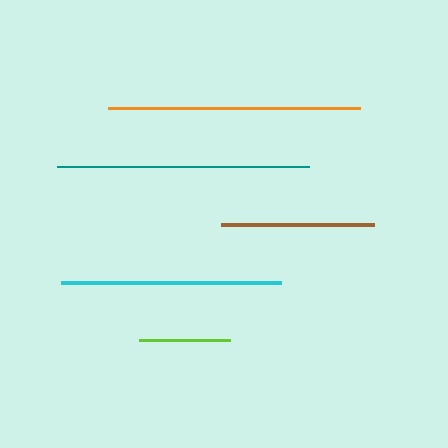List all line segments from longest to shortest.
From longest to shortest: orange, teal, cyan, brown, lime.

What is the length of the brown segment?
The brown segment is approximately 153 pixels long.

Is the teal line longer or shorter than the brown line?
The teal line is longer than the brown line.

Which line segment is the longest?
The orange line is the longest at approximately 252 pixels.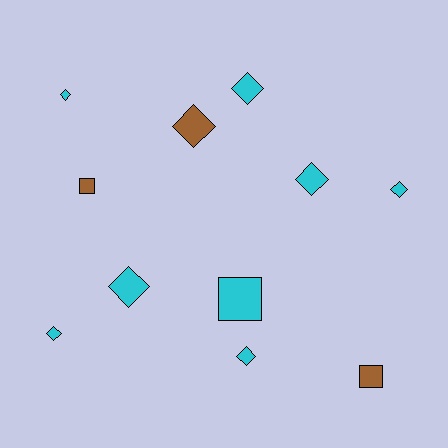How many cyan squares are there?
There is 1 cyan square.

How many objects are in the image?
There are 11 objects.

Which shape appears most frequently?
Diamond, with 8 objects.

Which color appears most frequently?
Cyan, with 8 objects.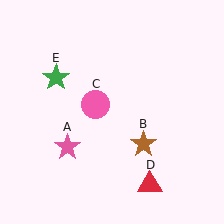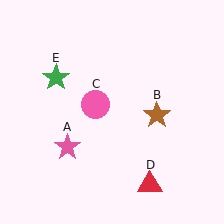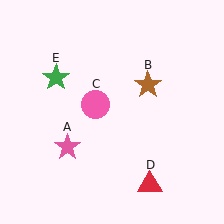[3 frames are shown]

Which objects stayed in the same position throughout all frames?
Pink star (object A) and pink circle (object C) and red triangle (object D) and green star (object E) remained stationary.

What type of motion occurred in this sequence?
The brown star (object B) rotated counterclockwise around the center of the scene.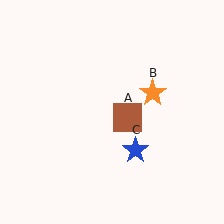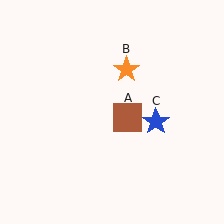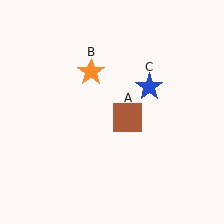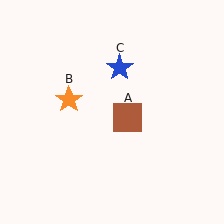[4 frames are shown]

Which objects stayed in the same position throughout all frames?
Brown square (object A) remained stationary.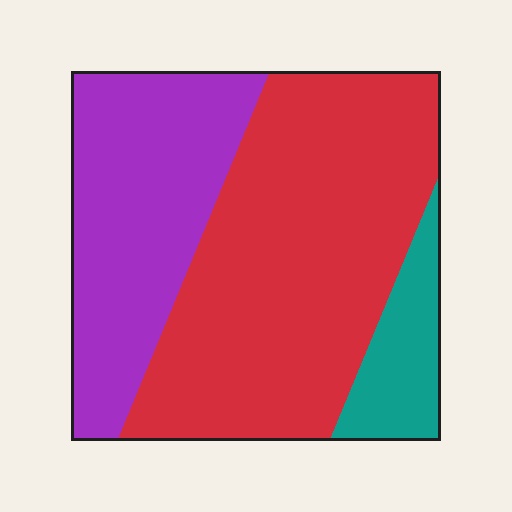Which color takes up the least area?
Teal, at roughly 10%.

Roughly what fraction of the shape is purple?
Purple takes up about one third (1/3) of the shape.